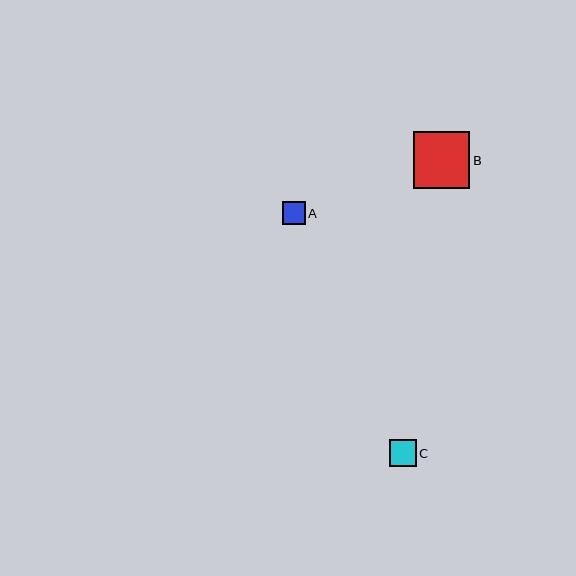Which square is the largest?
Square B is the largest with a size of approximately 56 pixels.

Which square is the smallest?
Square A is the smallest with a size of approximately 23 pixels.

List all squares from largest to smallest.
From largest to smallest: B, C, A.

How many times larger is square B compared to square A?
Square B is approximately 2.5 times the size of square A.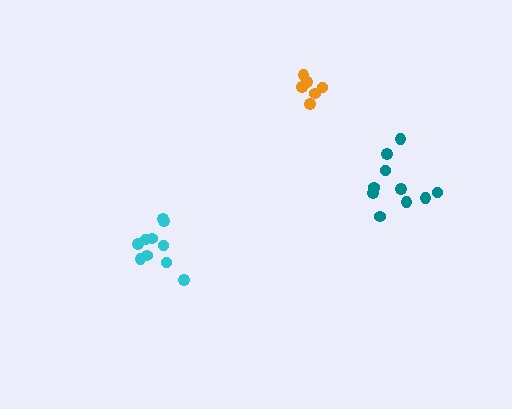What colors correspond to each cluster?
The clusters are colored: cyan, teal, orange.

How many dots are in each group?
Group 1: 10 dots, Group 2: 10 dots, Group 3: 6 dots (26 total).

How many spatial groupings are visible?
There are 3 spatial groupings.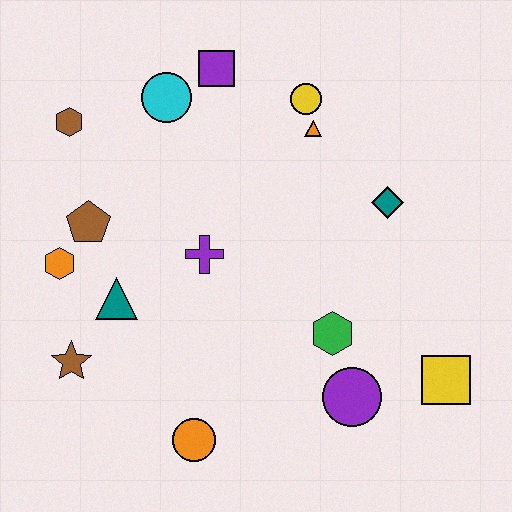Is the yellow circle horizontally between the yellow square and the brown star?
Yes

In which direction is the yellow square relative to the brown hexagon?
The yellow square is to the right of the brown hexagon.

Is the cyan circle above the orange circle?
Yes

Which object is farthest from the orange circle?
The purple square is farthest from the orange circle.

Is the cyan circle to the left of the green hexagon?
Yes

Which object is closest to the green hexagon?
The purple circle is closest to the green hexagon.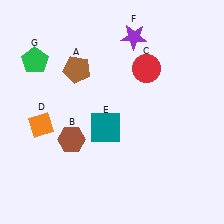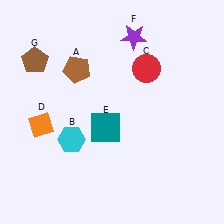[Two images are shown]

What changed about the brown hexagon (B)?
In Image 1, B is brown. In Image 2, it changed to cyan.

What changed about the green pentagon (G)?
In Image 1, G is green. In Image 2, it changed to brown.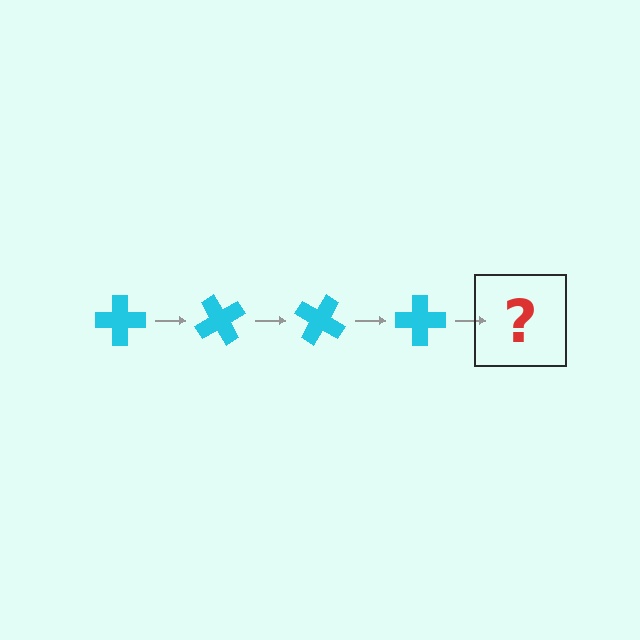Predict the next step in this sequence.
The next step is a cyan cross rotated 240 degrees.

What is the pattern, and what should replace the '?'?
The pattern is that the cross rotates 60 degrees each step. The '?' should be a cyan cross rotated 240 degrees.